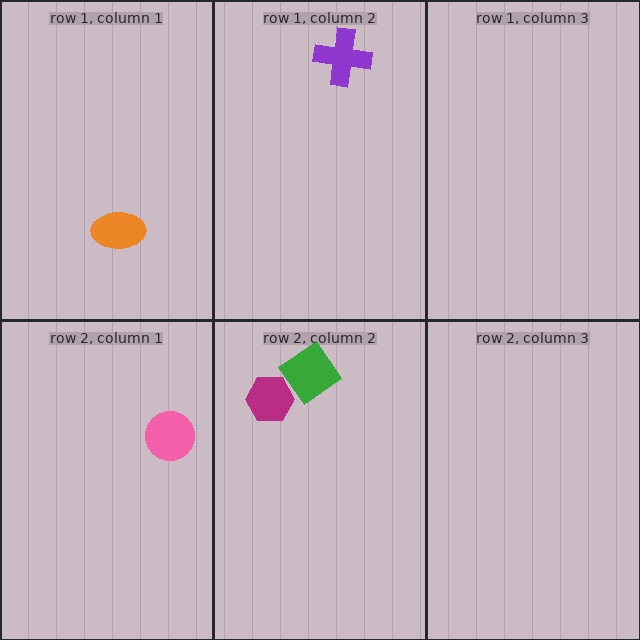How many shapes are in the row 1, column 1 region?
1.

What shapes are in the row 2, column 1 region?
The pink circle.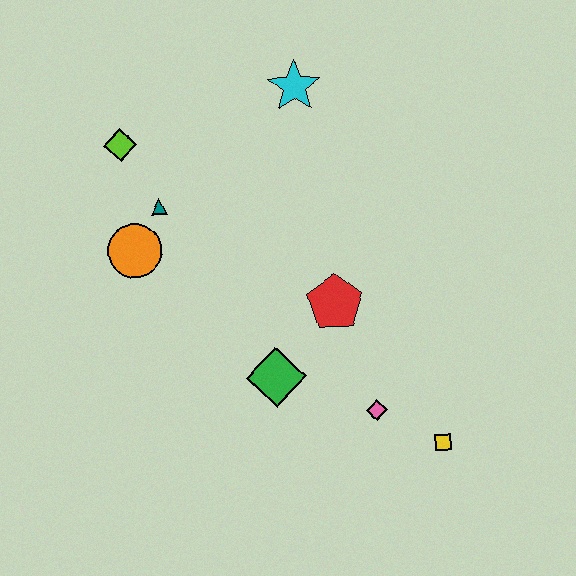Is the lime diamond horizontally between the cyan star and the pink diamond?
No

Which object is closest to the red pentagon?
The green diamond is closest to the red pentagon.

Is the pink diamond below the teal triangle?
Yes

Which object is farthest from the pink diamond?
The lime diamond is farthest from the pink diamond.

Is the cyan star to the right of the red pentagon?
No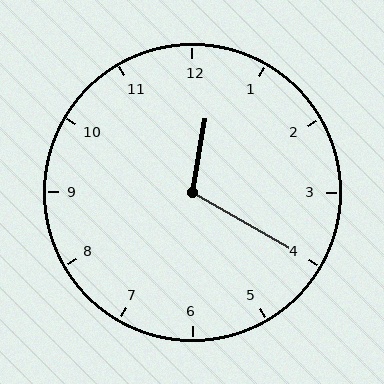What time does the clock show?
12:20.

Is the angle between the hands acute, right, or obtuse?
It is obtuse.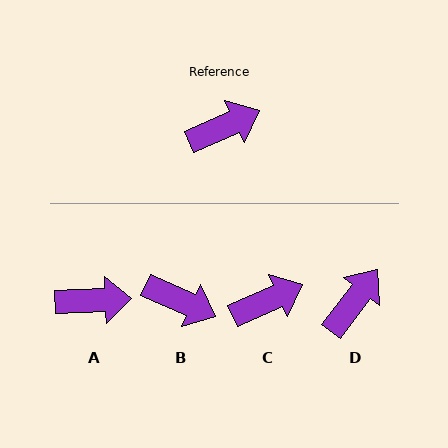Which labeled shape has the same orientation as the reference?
C.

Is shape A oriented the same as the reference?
No, it is off by about 22 degrees.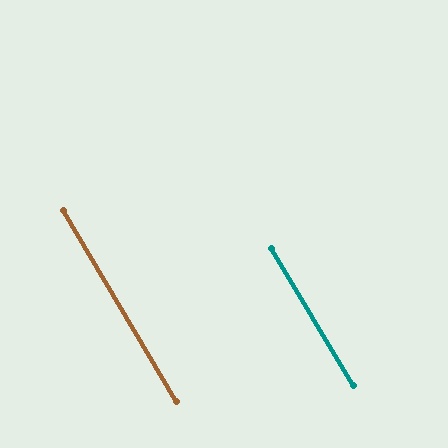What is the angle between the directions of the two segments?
Approximately 0 degrees.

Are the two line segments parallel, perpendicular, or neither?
Parallel — their directions differ by only 0.4°.